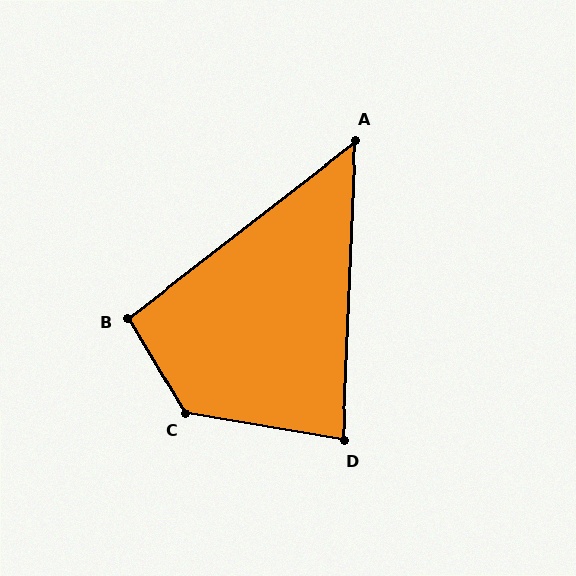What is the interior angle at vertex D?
Approximately 83 degrees (acute).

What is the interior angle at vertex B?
Approximately 97 degrees (obtuse).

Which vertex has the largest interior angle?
C, at approximately 130 degrees.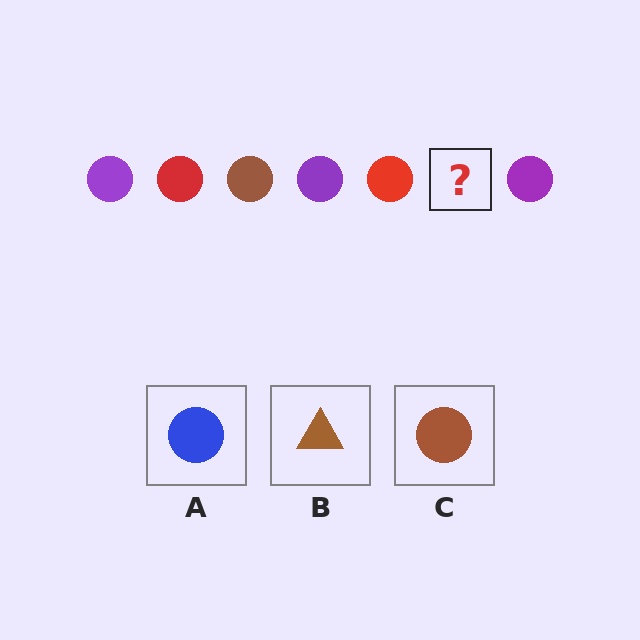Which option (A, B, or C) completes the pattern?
C.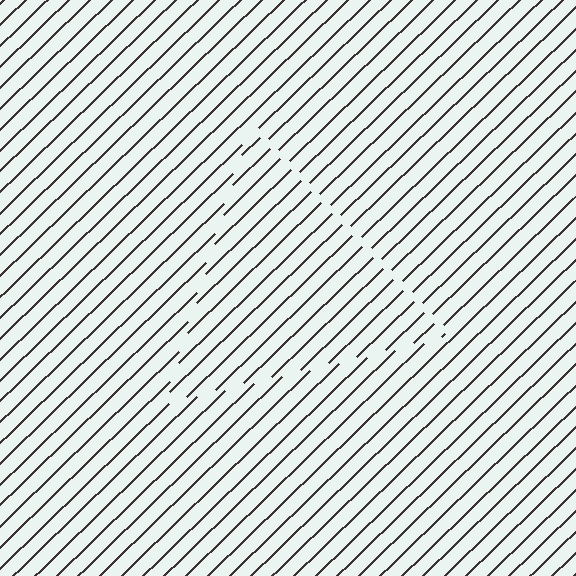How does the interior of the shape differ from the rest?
The interior of the shape contains the same grating, shifted by half a period — the contour is defined by the phase discontinuity where line-ends from the inner and outer gratings abut.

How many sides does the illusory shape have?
3 sides — the line-ends trace a triangle.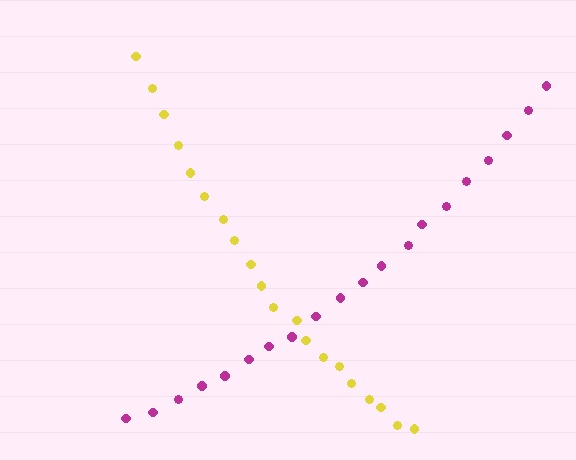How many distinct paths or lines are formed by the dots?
There are 2 distinct paths.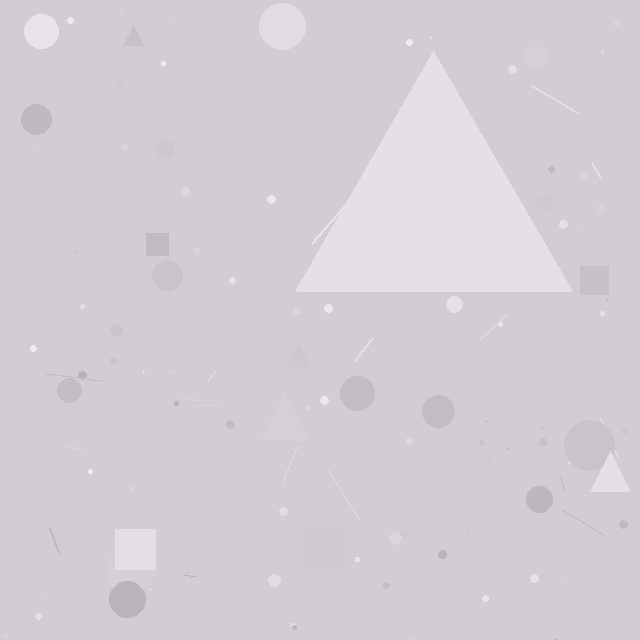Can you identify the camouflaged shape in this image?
The camouflaged shape is a triangle.